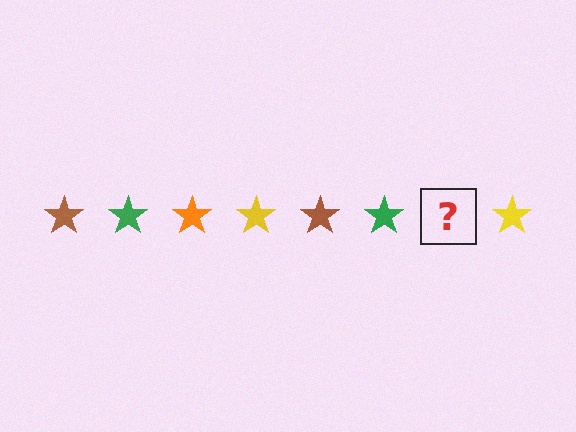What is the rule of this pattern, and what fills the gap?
The rule is that the pattern cycles through brown, green, orange, yellow stars. The gap should be filled with an orange star.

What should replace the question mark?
The question mark should be replaced with an orange star.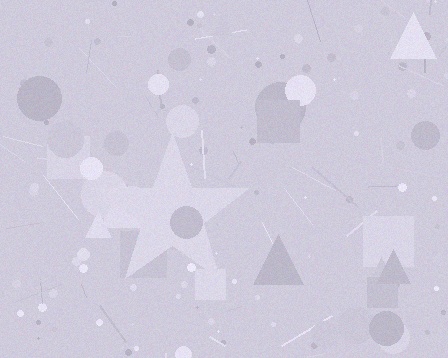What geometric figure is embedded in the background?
A star is embedded in the background.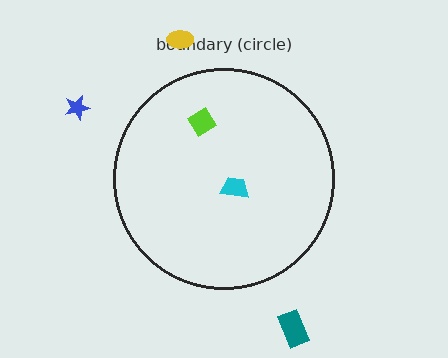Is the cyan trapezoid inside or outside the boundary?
Inside.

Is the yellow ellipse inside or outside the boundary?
Outside.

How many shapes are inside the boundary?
2 inside, 3 outside.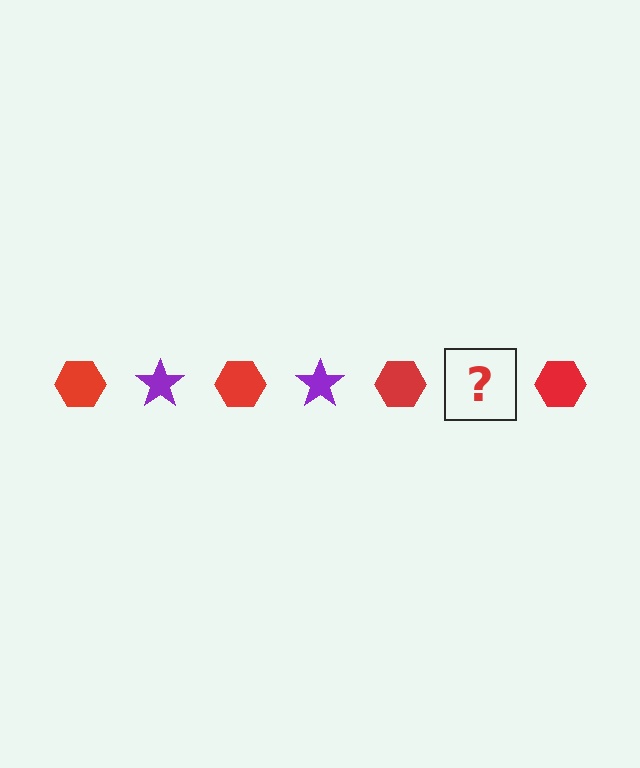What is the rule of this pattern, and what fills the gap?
The rule is that the pattern alternates between red hexagon and purple star. The gap should be filled with a purple star.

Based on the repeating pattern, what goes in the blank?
The blank should be a purple star.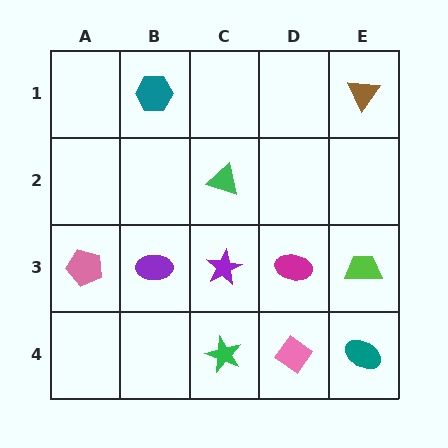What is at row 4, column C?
A green star.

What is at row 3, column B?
A purple ellipse.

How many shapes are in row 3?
5 shapes.